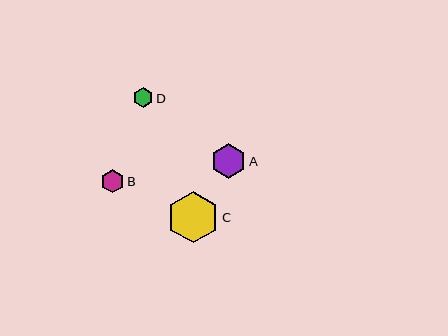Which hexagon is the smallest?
Hexagon D is the smallest with a size of approximately 20 pixels.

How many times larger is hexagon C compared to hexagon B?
Hexagon C is approximately 2.2 times the size of hexagon B.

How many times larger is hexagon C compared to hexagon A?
Hexagon C is approximately 1.5 times the size of hexagon A.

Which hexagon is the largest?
Hexagon C is the largest with a size of approximately 51 pixels.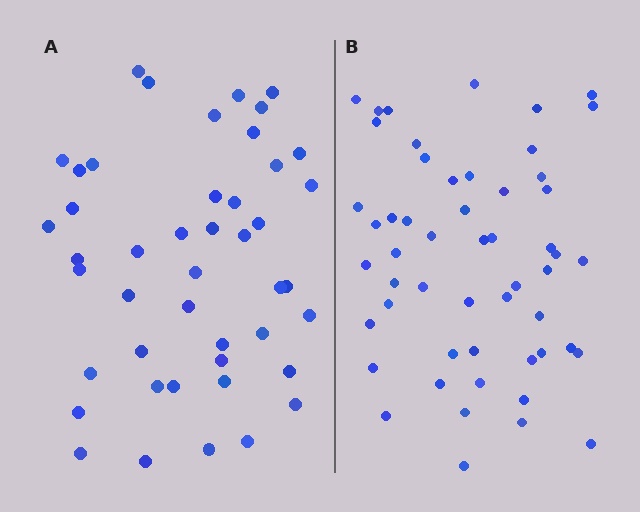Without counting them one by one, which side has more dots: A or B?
Region B (the right region) has more dots.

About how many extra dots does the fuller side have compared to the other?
Region B has roughly 8 or so more dots than region A.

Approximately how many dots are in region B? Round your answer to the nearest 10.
About 50 dots. (The exact count is 53, which rounds to 50.)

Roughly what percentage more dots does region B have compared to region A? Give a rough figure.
About 20% more.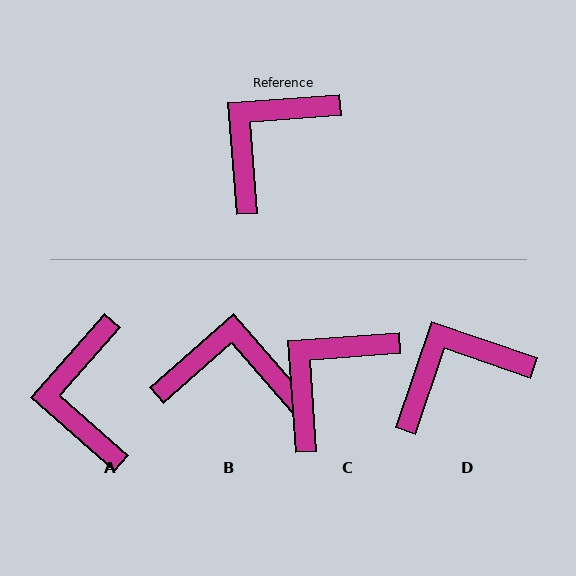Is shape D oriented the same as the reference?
No, it is off by about 23 degrees.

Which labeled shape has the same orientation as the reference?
C.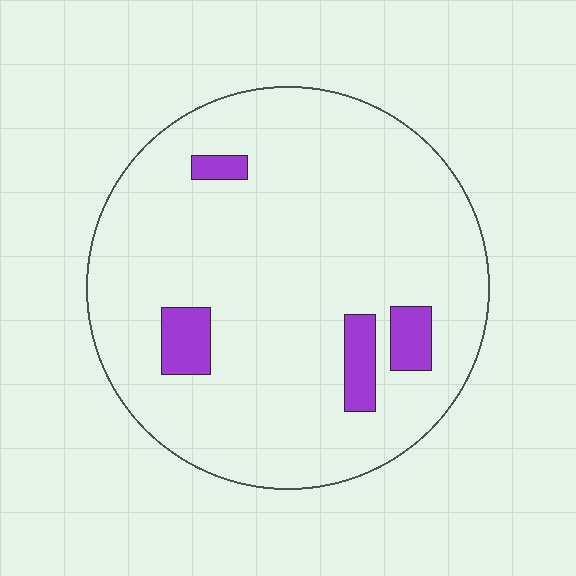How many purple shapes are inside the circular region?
4.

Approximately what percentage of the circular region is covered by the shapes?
Approximately 10%.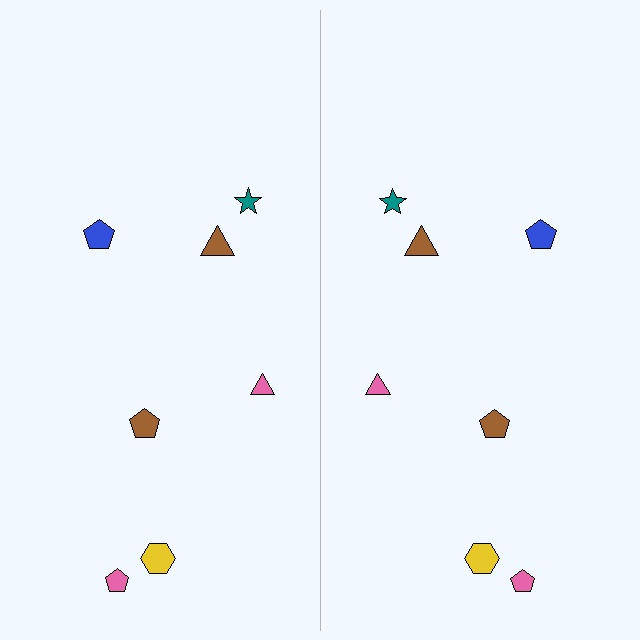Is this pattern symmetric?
Yes, this pattern has bilateral (reflection) symmetry.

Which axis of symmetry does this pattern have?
The pattern has a vertical axis of symmetry running through the center of the image.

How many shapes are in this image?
There are 14 shapes in this image.